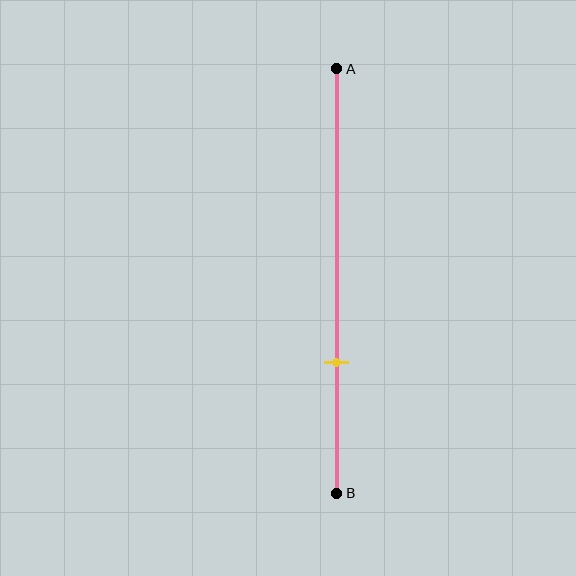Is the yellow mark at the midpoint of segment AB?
No, the mark is at about 70% from A, not at the 50% midpoint.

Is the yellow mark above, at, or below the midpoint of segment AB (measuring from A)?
The yellow mark is below the midpoint of segment AB.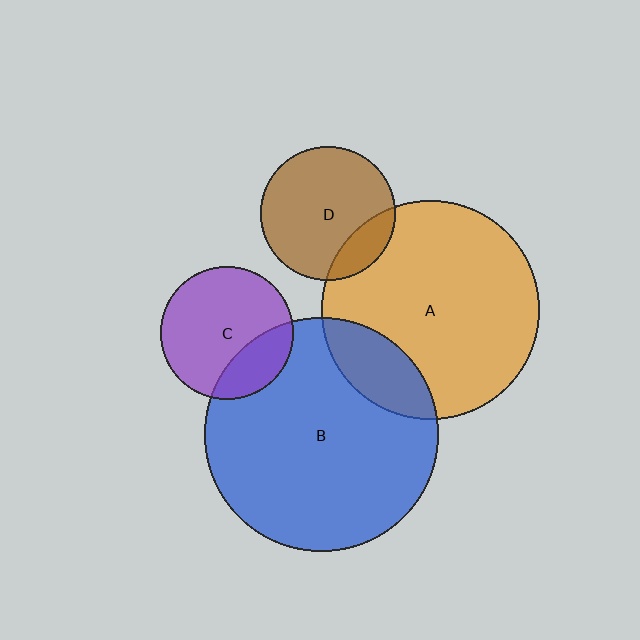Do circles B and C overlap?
Yes.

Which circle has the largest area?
Circle B (blue).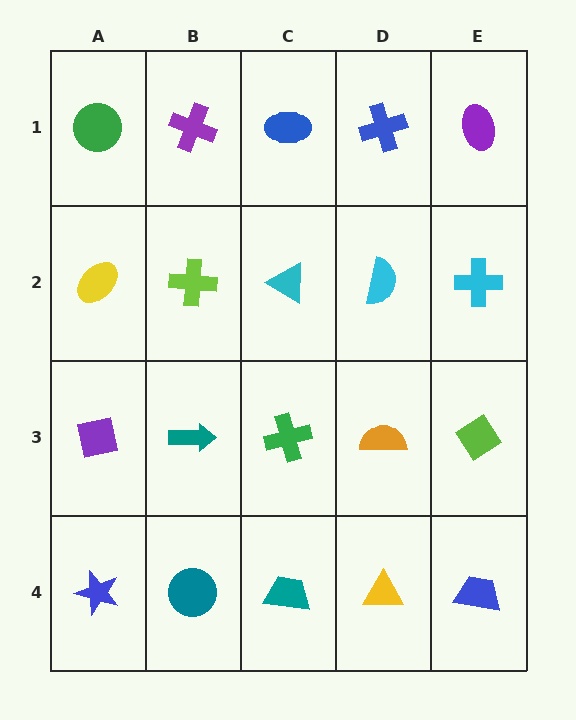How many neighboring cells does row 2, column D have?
4.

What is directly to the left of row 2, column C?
A lime cross.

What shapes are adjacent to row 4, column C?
A green cross (row 3, column C), a teal circle (row 4, column B), a yellow triangle (row 4, column D).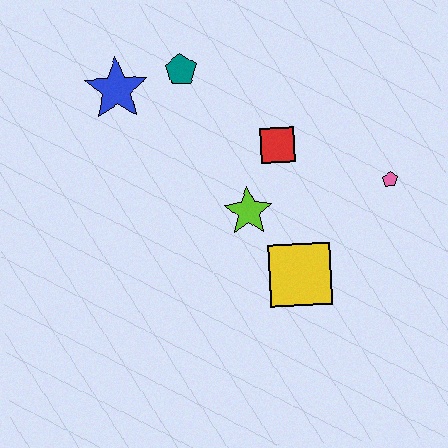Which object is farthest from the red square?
The blue star is farthest from the red square.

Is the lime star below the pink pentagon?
Yes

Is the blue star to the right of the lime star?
No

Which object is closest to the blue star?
The teal pentagon is closest to the blue star.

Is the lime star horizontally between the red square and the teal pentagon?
Yes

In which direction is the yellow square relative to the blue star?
The yellow square is below the blue star.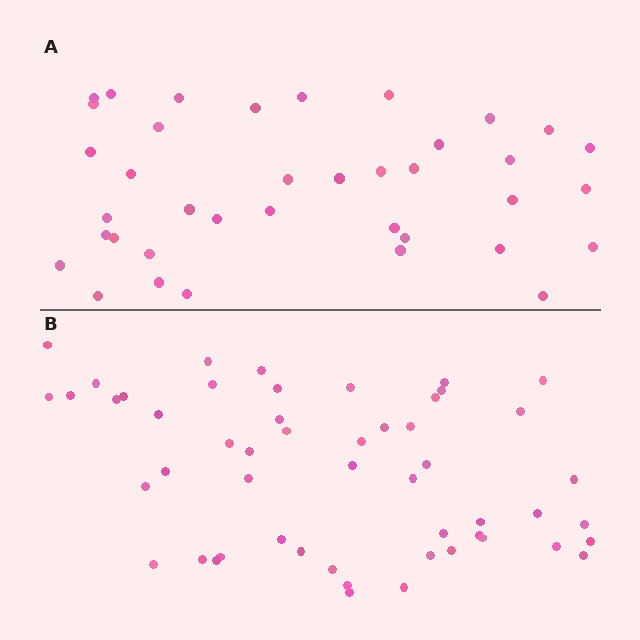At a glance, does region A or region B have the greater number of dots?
Region B (the bottom region) has more dots.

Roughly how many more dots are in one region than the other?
Region B has approximately 15 more dots than region A.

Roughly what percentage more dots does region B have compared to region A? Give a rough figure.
About 35% more.